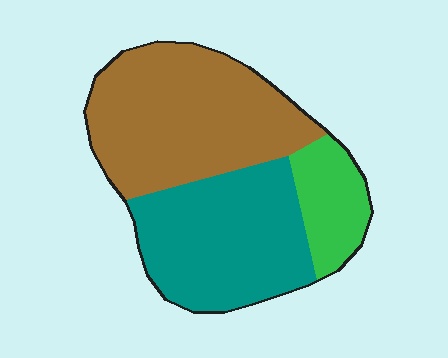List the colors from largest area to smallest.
From largest to smallest: brown, teal, green.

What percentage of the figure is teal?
Teal takes up between a quarter and a half of the figure.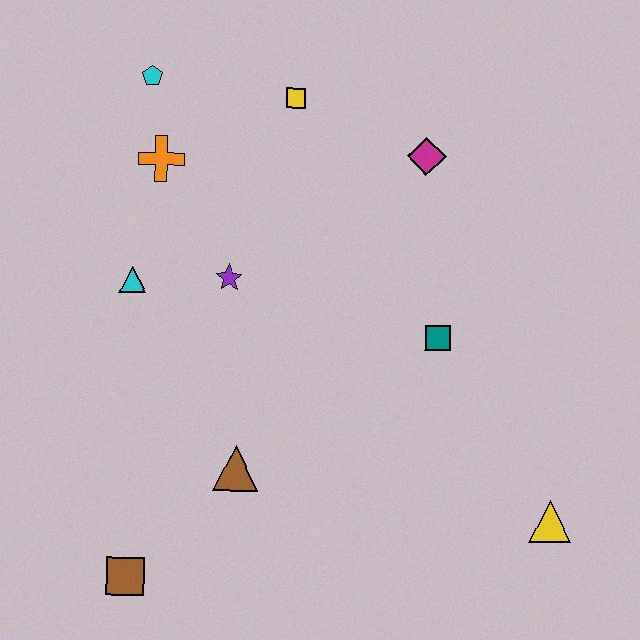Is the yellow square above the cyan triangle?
Yes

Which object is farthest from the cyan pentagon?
The yellow triangle is farthest from the cyan pentagon.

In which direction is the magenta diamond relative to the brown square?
The magenta diamond is above the brown square.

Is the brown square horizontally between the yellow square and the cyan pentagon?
No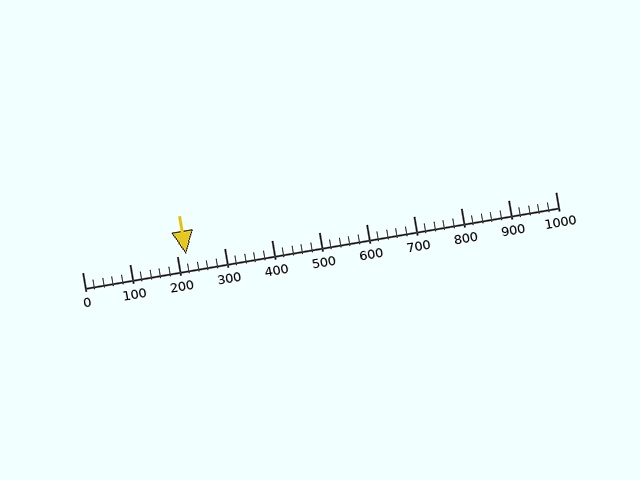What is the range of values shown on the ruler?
The ruler shows values from 0 to 1000.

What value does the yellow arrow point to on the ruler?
The yellow arrow points to approximately 220.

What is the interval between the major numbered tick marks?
The major tick marks are spaced 100 units apart.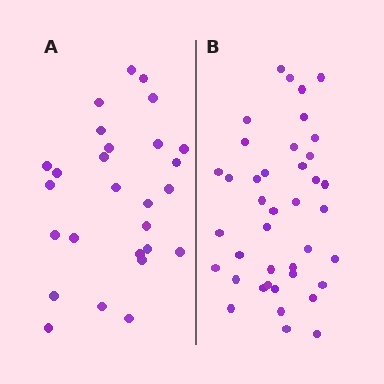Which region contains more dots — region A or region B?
Region B (the right region) has more dots.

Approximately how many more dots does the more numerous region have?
Region B has approximately 15 more dots than region A.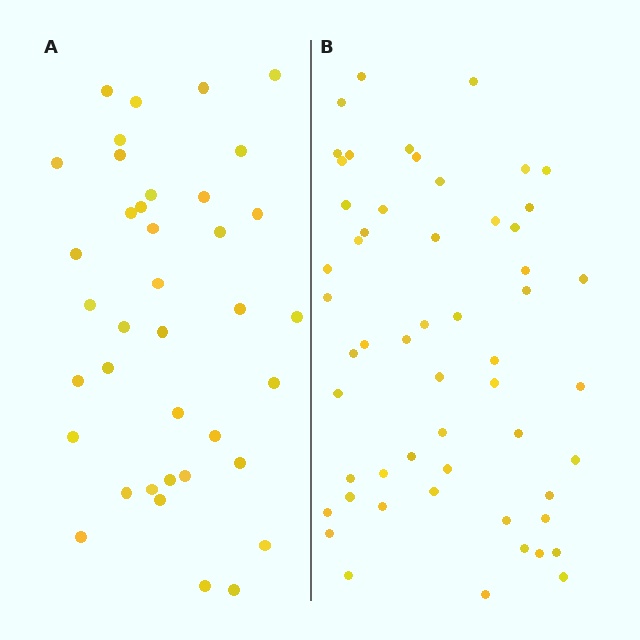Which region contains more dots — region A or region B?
Region B (the right region) has more dots.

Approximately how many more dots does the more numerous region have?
Region B has approximately 15 more dots than region A.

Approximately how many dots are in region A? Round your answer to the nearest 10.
About 40 dots. (The exact count is 38, which rounds to 40.)